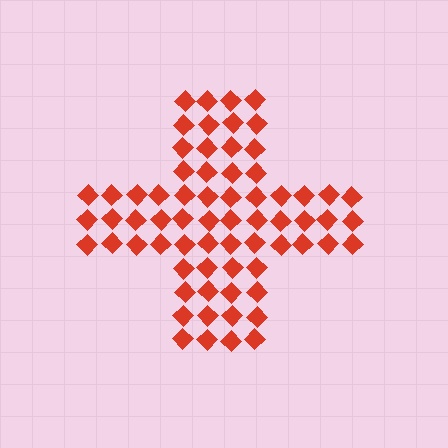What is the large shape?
The large shape is a cross.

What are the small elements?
The small elements are diamonds.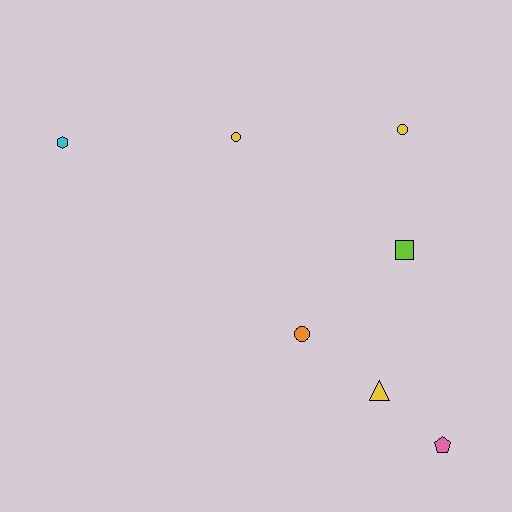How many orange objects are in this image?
There is 1 orange object.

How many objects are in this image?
There are 7 objects.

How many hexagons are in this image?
There is 1 hexagon.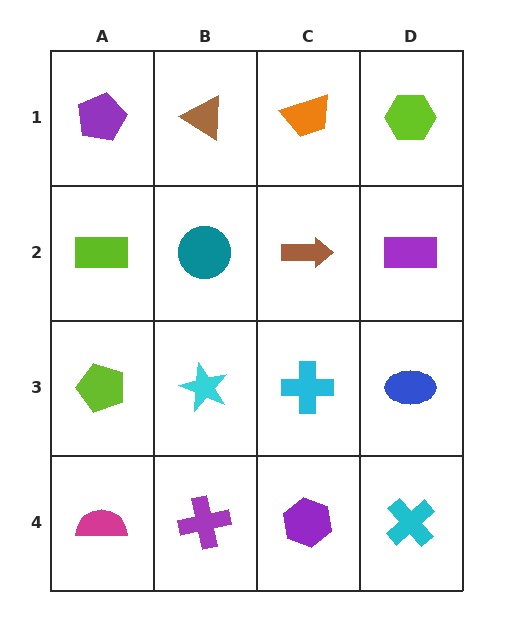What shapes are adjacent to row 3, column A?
A lime rectangle (row 2, column A), a magenta semicircle (row 4, column A), a cyan star (row 3, column B).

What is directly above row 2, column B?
A brown triangle.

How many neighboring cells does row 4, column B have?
3.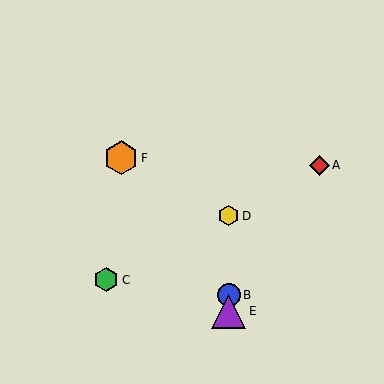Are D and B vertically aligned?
Yes, both are at x≈229.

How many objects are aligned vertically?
3 objects (B, D, E) are aligned vertically.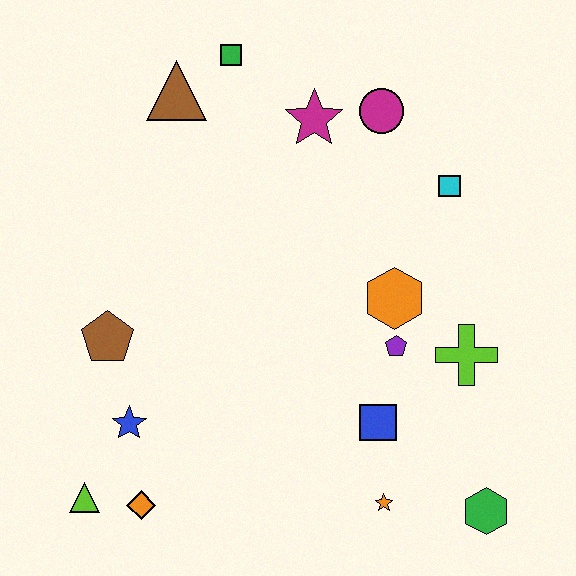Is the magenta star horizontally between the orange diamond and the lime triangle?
No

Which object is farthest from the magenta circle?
The lime triangle is farthest from the magenta circle.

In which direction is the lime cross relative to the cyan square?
The lime cross is below the cyan square.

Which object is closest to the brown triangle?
The green square is closest to the brown triangle.